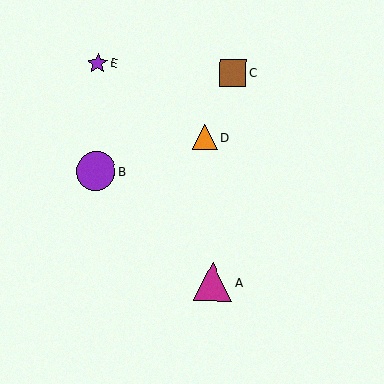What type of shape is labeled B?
Shape B is a purple circle.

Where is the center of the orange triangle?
The center of the orange triangle is at (205, 137).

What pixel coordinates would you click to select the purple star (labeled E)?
Click at (98, 63) to select the purple star E.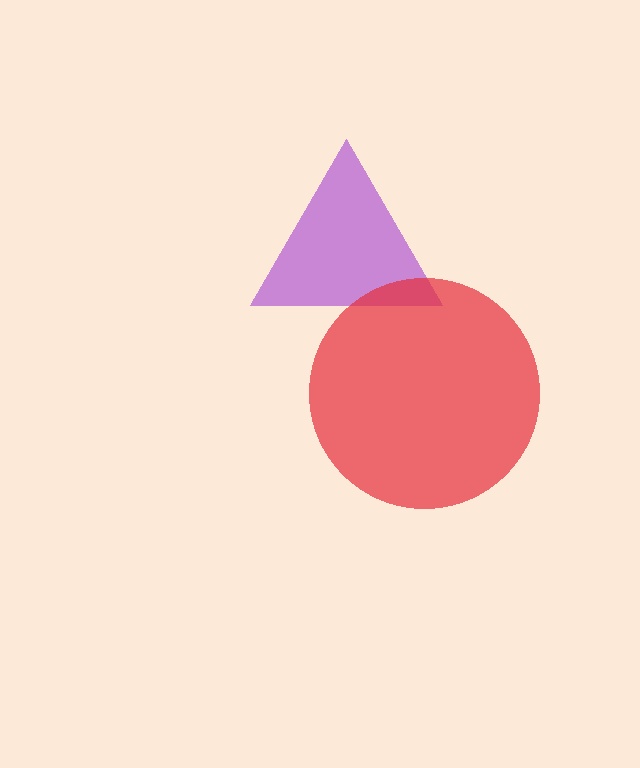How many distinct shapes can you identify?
There are 2 distinct shapes: a purple triangle, a red circle.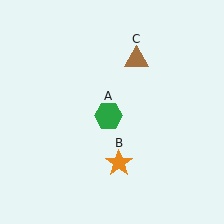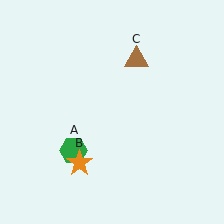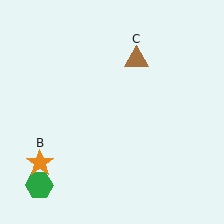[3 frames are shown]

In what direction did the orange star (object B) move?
The orange star (object B) moved left.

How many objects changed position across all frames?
2 objects changed position: green hexagon (object A), orange star (object B).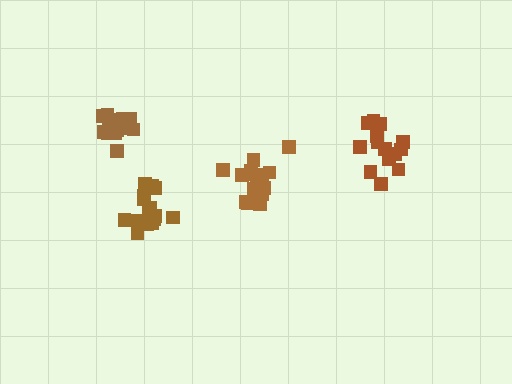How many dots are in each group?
Group 1: 15 dots, Group 2: 20 dots, Group 3: 17 dots, Group 4: 18 dots (70 total).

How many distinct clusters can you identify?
There are 4 distinct clusters.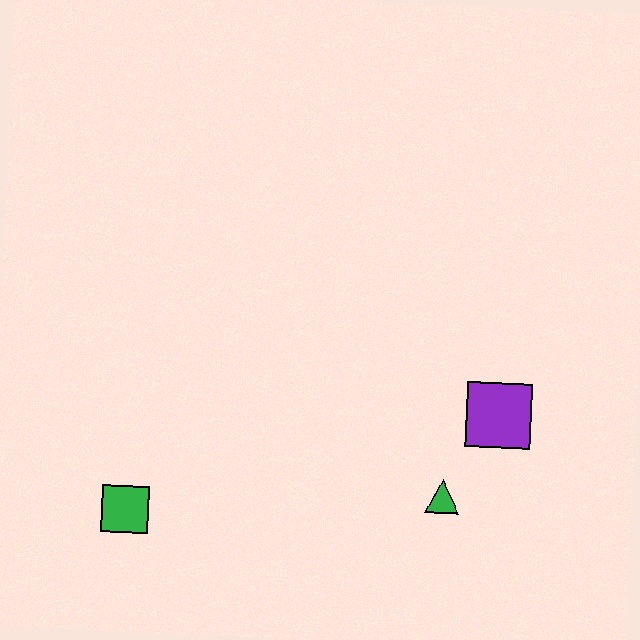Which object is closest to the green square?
The green triangle is closest to the green square.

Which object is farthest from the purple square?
The green square is farthest from the purple square.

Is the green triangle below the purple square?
Yes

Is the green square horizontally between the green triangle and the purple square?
No